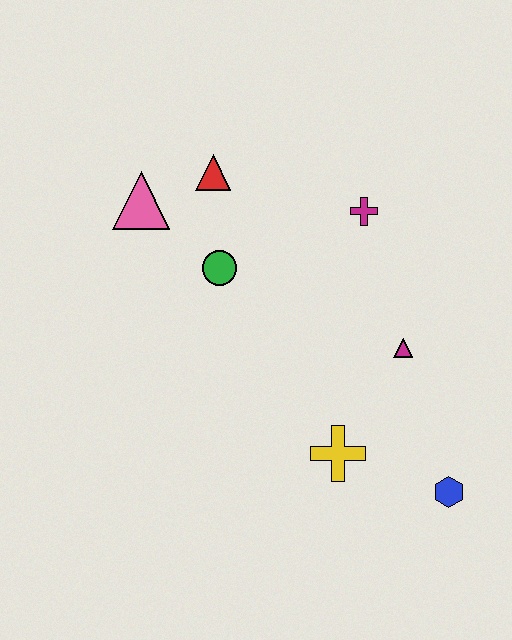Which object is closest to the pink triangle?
The red triangle is closest to the pink triangle.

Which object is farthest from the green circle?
The blue hexagon is farthest from the green circle.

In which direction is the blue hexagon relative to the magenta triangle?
The blue hexagon is below the magenta triangle.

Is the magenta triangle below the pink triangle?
Yes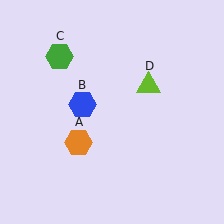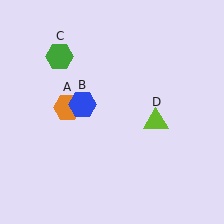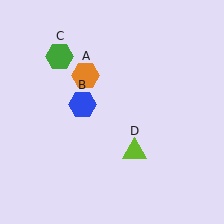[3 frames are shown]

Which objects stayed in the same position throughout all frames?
Blue hexagon (object B) and green hexagon (object C) remained stationary.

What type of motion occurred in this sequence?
The orange hexagon (object A), lime triangle (object D) rotated clockwise around the center of the scene.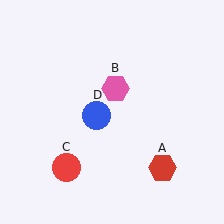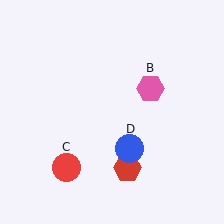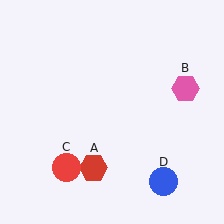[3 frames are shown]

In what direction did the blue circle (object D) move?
The blue circle (object D) moved down and to the right.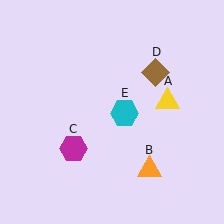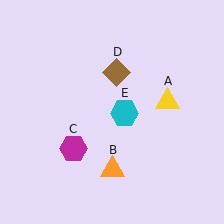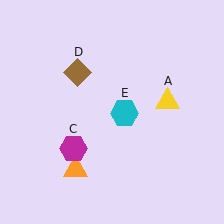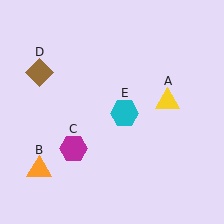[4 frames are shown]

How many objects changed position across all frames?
2 objects changed position: orange triangle (object B), brown diamond (object D).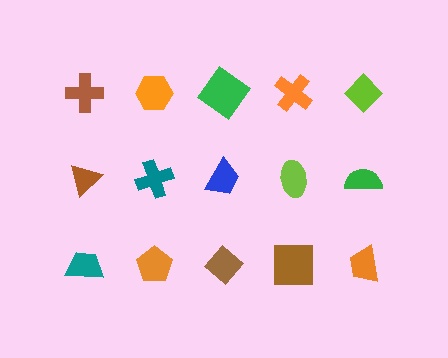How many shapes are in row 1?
5 shapes.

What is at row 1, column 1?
A brown cross.